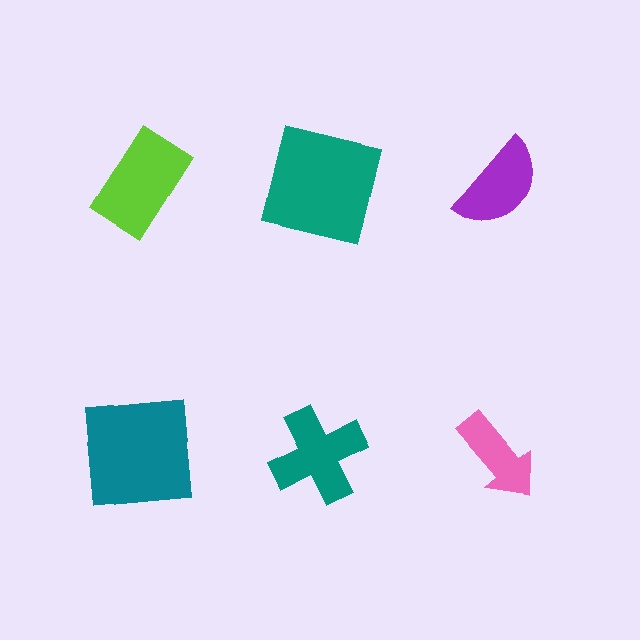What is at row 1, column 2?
A teal square.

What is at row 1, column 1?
A lime rectangle.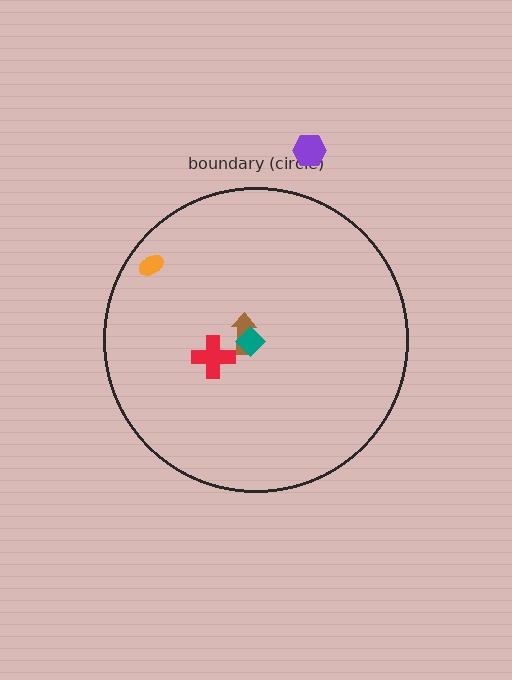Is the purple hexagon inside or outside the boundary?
Outside.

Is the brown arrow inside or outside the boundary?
Inside.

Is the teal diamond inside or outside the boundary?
Inside.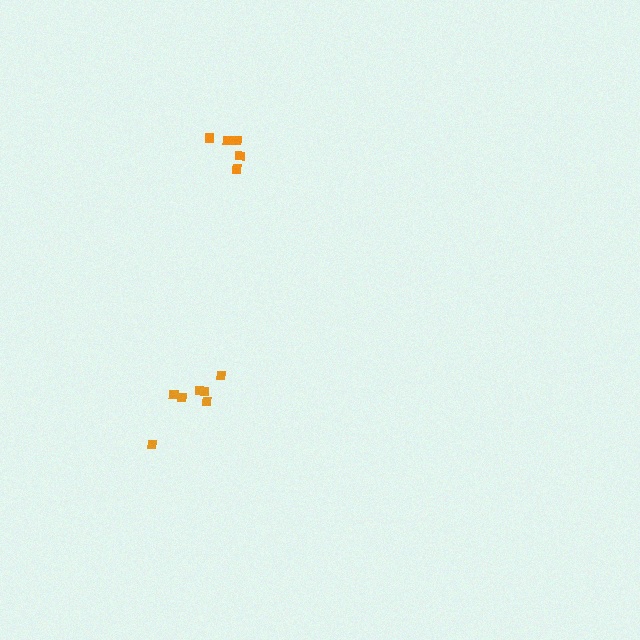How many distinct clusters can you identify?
There are 2 distinct clusters.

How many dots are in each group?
Group 1: 7 dots, Group 2: 5 dots (12 total).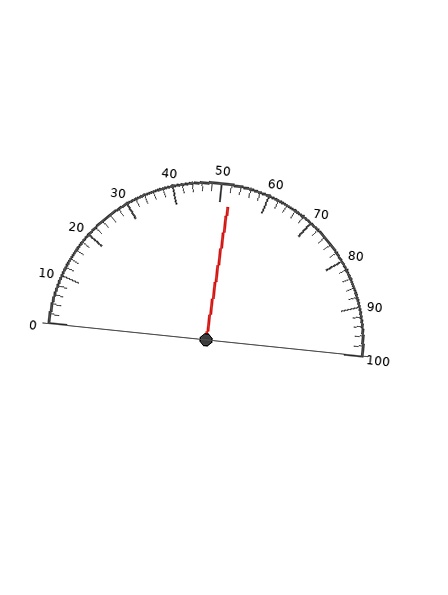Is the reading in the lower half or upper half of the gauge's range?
The reading is in the upper half of the range (0 to 100).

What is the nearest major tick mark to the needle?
The nearest major tick mark is 50.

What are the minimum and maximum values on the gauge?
The gauge ranges from 0 to 100.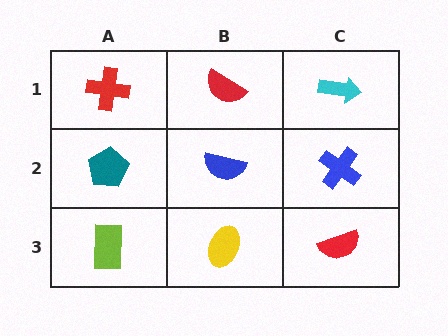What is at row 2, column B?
A blue semicircle.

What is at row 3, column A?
A lime rectangle.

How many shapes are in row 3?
3 shapes.